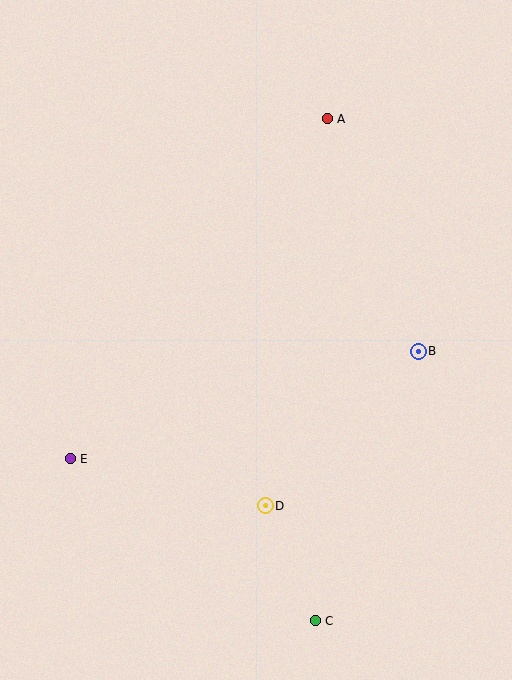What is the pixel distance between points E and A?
The distance between E and A is 426 pixels.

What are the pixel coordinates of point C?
Point C is at (315, 621).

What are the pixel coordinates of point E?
Point E is at (70, 459).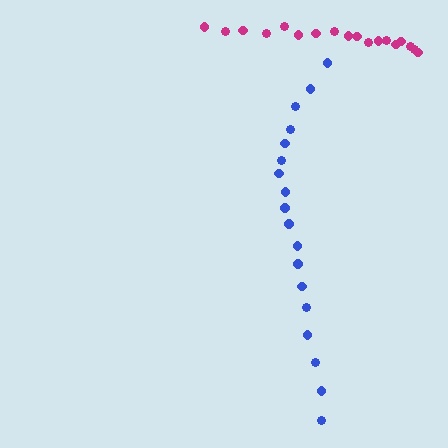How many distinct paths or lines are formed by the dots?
There are 2 distinct paths.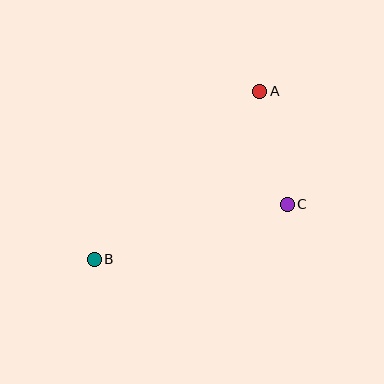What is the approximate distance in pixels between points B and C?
The distance between B and C is approximately 201 pixels.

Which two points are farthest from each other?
Points A and B are farthest from each other.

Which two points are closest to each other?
Points A and C are closest to each other.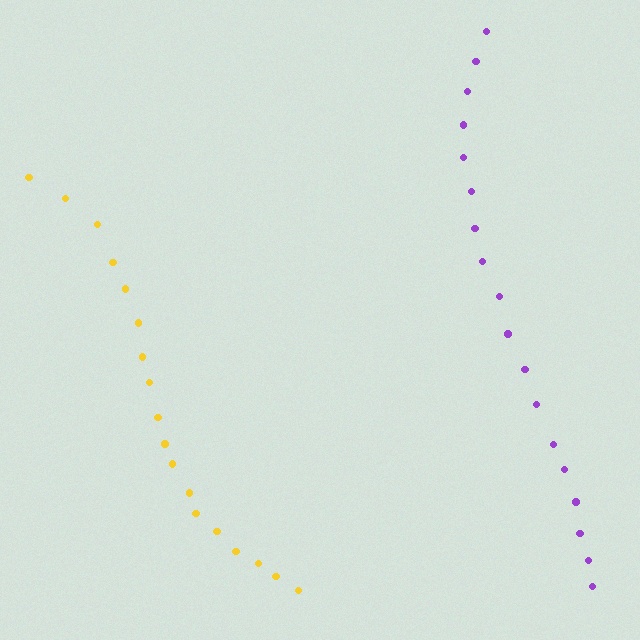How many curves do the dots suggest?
There are 2 distinct paths.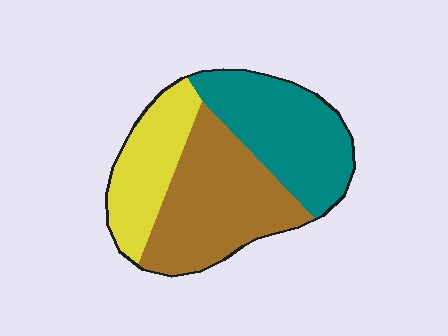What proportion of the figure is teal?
Teal covers 35% of the figure.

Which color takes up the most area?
Brown, at roughly 40%.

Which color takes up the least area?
Yellow, at roughly 25%.